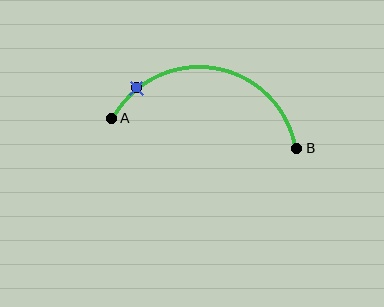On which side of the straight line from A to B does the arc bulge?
The arc bulges above the straight line connecting A and B.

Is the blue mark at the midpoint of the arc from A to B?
No. The blue mark lies on the arc but is closer to endpoint A. The arc midpoint would be at the point on the curve equidistant along the arc from both A and B.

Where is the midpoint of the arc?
The arc midpoint is the point on the curve farthest from the straight line joining A and B. It sits above that line.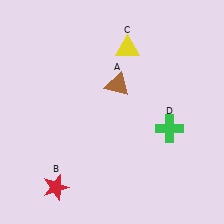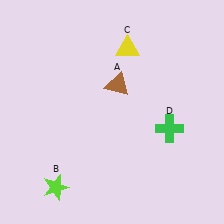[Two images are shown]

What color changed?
The star (B) changed from red in Image 1 to lime in Image 2.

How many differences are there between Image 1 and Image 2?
There is 1 difference between the two images.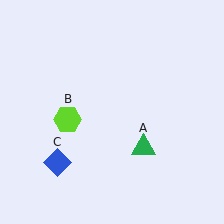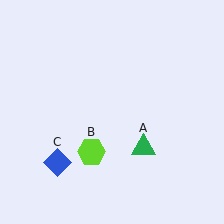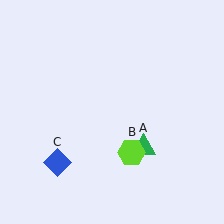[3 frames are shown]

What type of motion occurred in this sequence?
The lime hexagon (object B) rotated counterclockwise around the center of the scene.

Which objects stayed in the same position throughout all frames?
Green triangle (object A) and blue diamond (object C) remained stationary.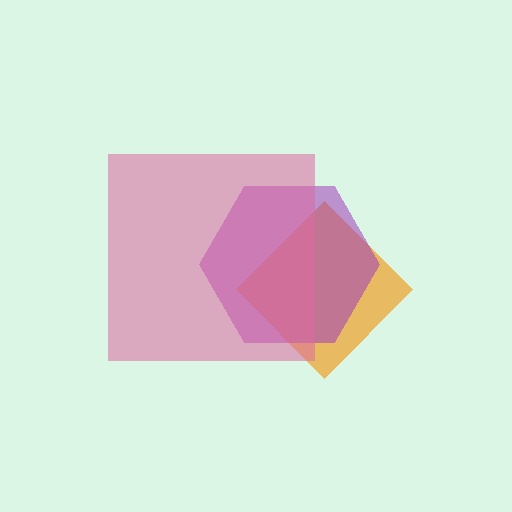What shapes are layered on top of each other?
The layered shapes are: an orange diamond, a purple hexagon, a pink square.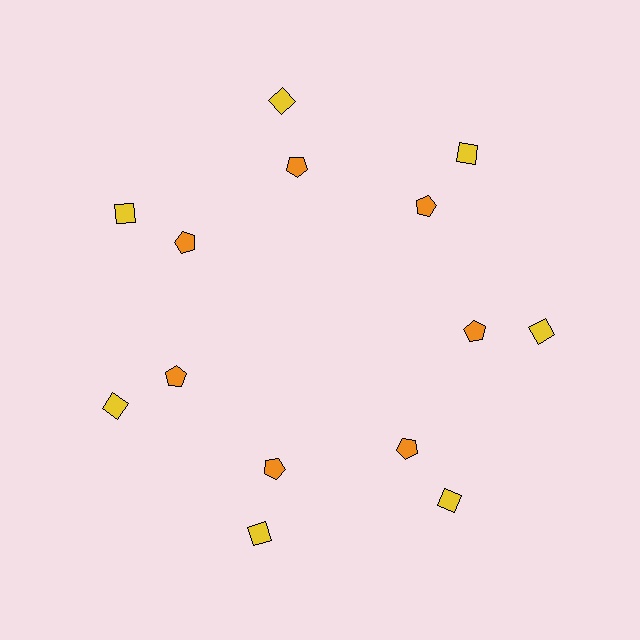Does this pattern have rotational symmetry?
Yes, this pattern has 7-fold rotational symmetry. It looks the same after rotating 51 degrees around the center.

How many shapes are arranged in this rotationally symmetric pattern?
There are 14 shapes, arranged in 7 groups of 2.